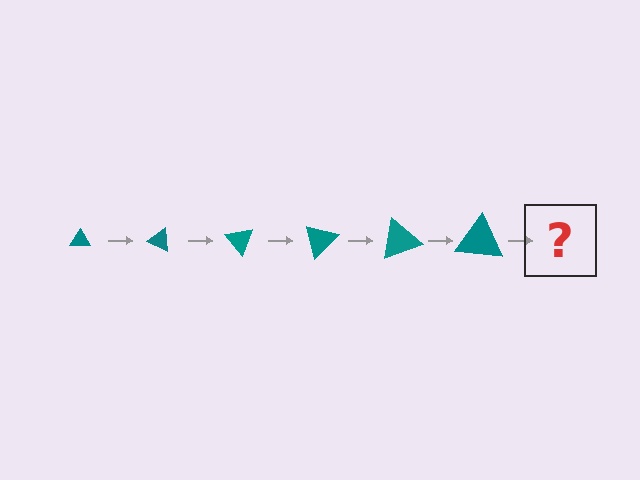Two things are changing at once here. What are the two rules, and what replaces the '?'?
The two rules are that the triangle grows larger each step and it rotates 25 degrees each step. The '?' should be a triangle, larger than the previous one and rotated 150 degrees from the start.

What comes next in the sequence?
The next element should be a triangle, larger than the previous one and rotated 150 degrees from the start.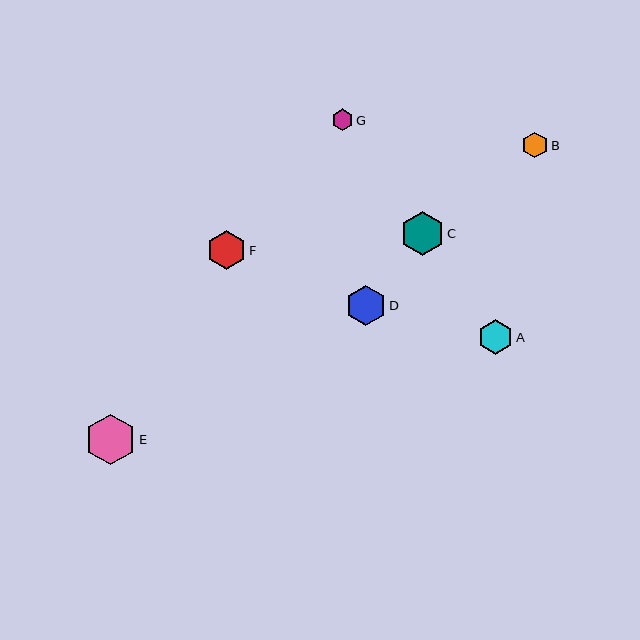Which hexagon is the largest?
Hexagon E is the largest with a size of approximately 50 pixels.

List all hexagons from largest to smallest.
From largest to smallest: E, C, D, F, A, B, G.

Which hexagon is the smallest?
Hexagon G is the smallest with a size of approximately 21 pixels.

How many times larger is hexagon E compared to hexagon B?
Hexagon E is approximately 2.0 times the size of hexagon B.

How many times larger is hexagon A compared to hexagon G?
Hexagon A is approximately 1.6 times the size of hexagon G.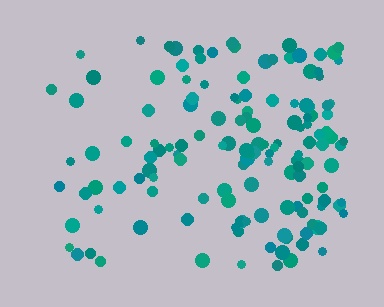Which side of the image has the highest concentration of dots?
The right.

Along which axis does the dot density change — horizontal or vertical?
Horizontal.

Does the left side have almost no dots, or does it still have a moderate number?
Still a moderate number, just noticeably fewer than the right.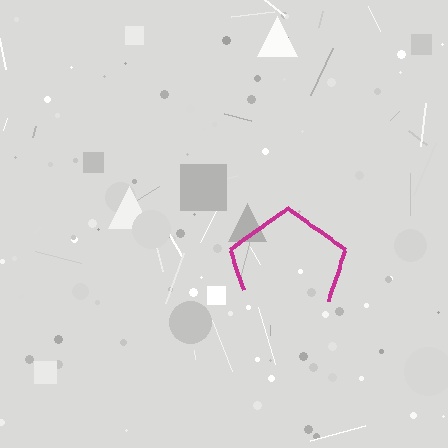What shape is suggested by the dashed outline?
The dashed outline suggests a pentagon.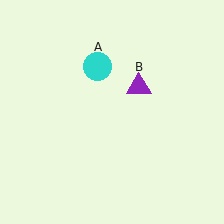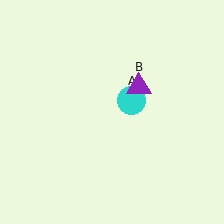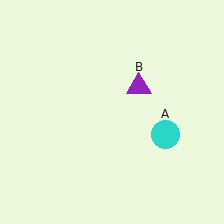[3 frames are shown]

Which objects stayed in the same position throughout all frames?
Purple triangle (object B) remained stationary.